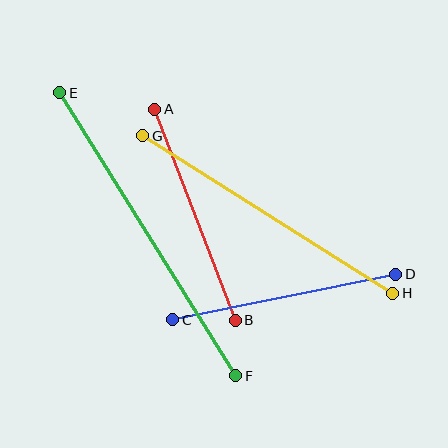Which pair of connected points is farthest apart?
Points E and F are farthest apart.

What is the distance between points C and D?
The distance is approximately 228 pixels.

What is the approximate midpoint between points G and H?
The midpoint is at approximately (268, 215) pixels.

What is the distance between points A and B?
The distance is approximately 226 pixels.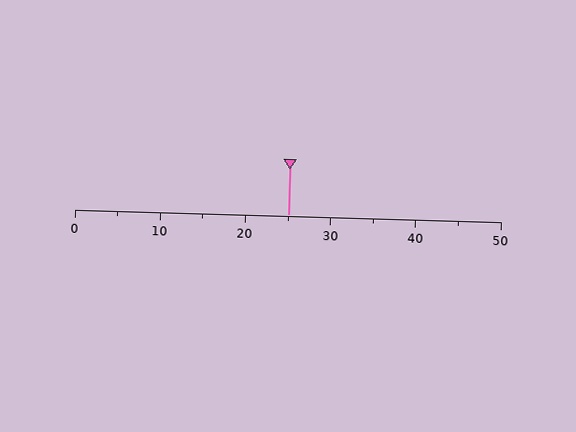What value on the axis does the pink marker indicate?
The marker indicates approximately 25.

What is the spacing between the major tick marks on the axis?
The major ticks are spaced 10 apart.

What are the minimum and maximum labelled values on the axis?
The axis runs from 0 to 50.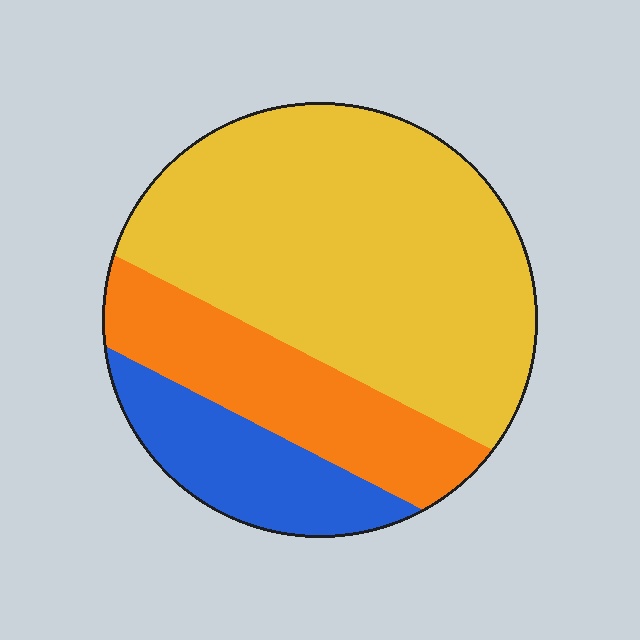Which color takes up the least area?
Blue, at roughly 15%.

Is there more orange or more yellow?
Yellow.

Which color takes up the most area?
Yellow, at roughly 60%.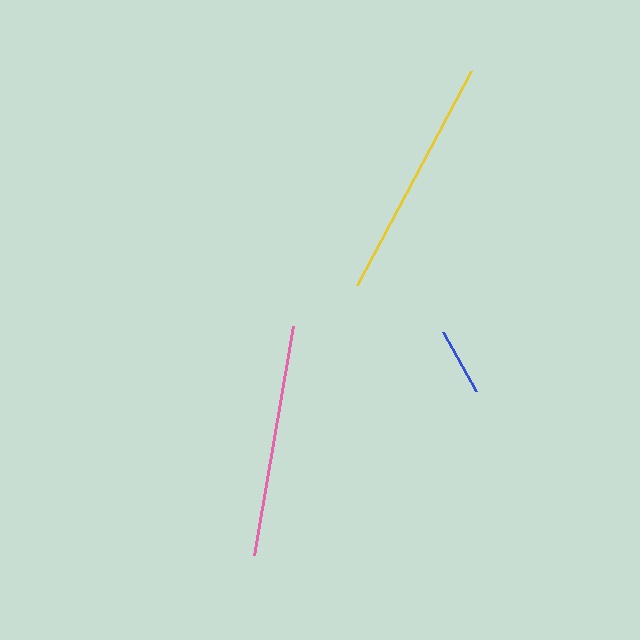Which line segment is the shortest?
The blue line is the shortest at approximately 68 pixels.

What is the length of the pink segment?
The pink segment is approximately 232 pixels long.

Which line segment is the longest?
The yellow line is the longest at approximately 243 pixels.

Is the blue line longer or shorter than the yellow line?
The yellow line is longer than the blue line.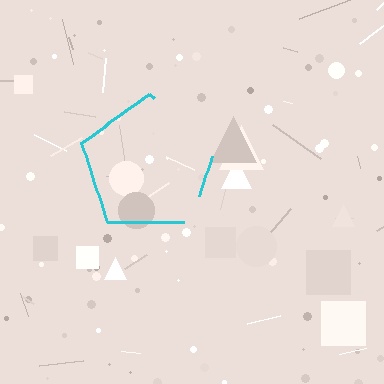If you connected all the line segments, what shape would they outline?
They would outline a pentagon.